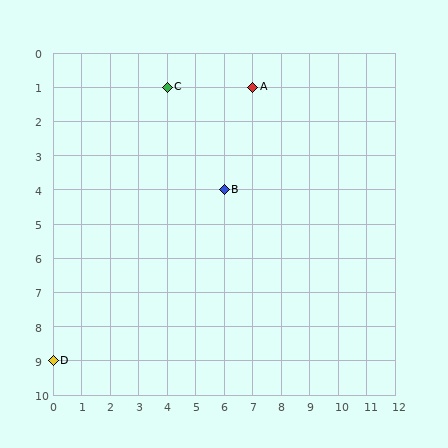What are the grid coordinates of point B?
Point B is at grid coordinates (6, 4).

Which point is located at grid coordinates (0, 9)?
Point D is at (0, 9).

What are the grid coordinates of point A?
Point A is at grid coordinates (7, 1).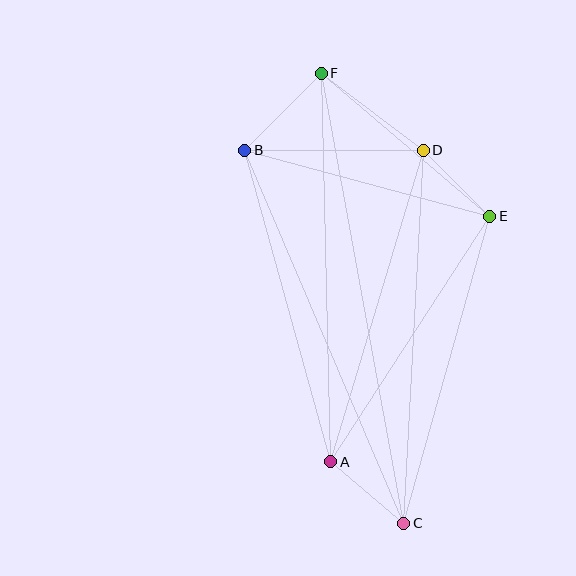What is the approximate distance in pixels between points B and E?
The distance between B and E is approximately 254 pixels.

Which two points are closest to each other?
Points D and E are closest to each other.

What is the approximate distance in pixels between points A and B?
The distance between A and B is approximately 323 pixels.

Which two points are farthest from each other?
Points C and F are farthest from each other.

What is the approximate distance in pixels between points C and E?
The distance between C and E is approximately 319 pixels.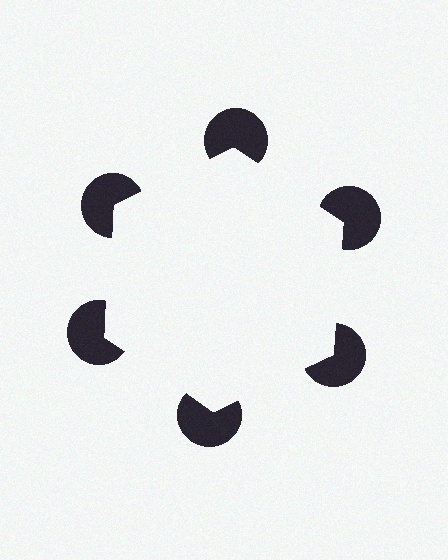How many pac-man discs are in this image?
There are 6 — one at each vertex of the illusory hexagon.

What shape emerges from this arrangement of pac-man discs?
An illusory hexagon — its edges are inferred from the aligned wedge cuts in the pac-man discs, not physically drawn.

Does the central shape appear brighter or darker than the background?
It typically appears slightly brighter than the background, even though no actual brightness change is drawn.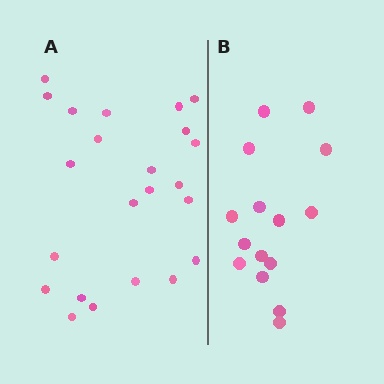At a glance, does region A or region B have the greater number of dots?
Region A (the left region) has more dots.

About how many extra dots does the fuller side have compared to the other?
Region A has roughly 8 or so more dots than region B.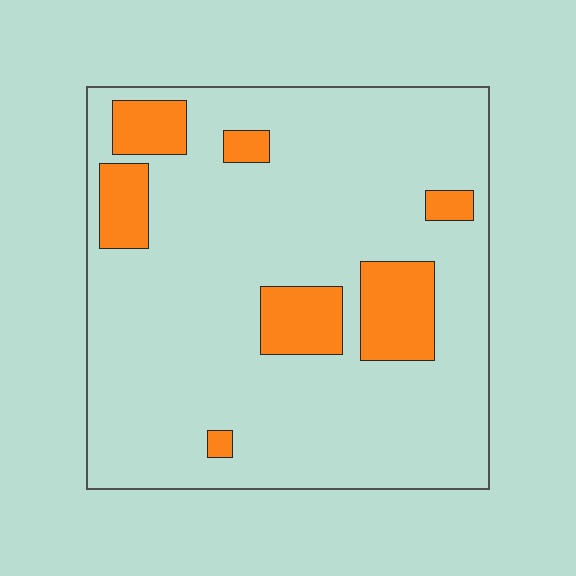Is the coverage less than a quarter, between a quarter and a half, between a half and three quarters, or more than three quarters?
Less than a quarter.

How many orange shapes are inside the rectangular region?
7.